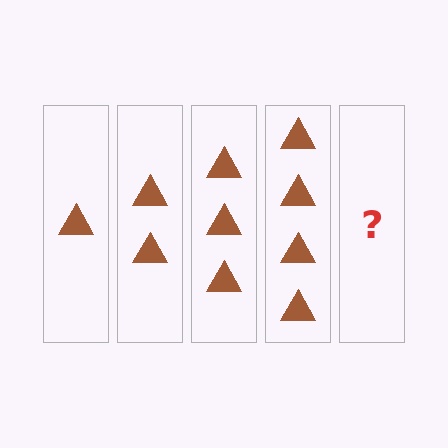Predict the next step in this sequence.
The next step is 5 triangles.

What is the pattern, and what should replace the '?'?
The pattern is that each step adds one more triangle. The '?' should be 5 triangles.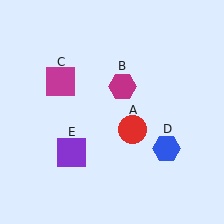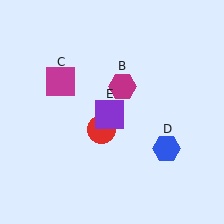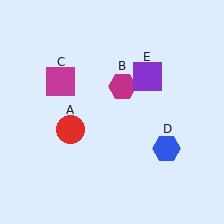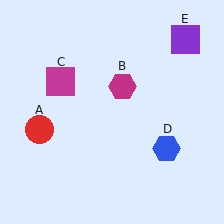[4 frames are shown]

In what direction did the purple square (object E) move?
The purple square (object E) moved up and to the right.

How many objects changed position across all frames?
2 objects changed position: red circle (object A), purple square (object E).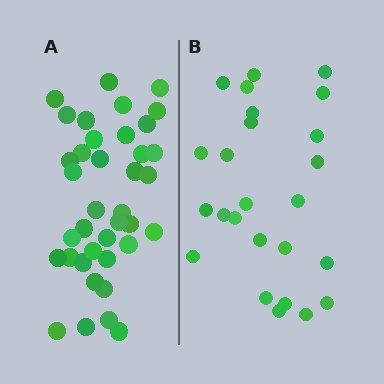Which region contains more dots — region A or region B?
Region A (the left region) has more dots.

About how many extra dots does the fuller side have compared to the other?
Region A has approximately 15 more dots than region B.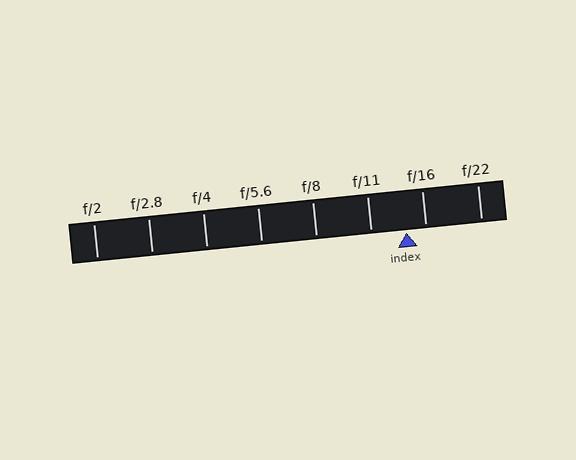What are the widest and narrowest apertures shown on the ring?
The widest aperture shown is f/2 and the narrowest is f/22.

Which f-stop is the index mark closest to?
The index mark is closest to f/16.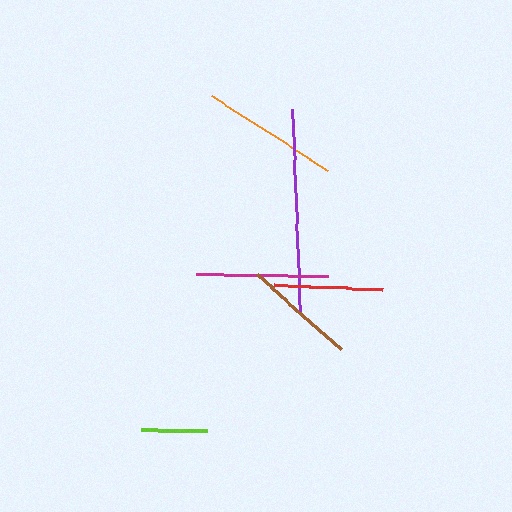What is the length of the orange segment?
The orange segment is approximately 138 pixels long.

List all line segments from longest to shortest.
From longest to shortest: purple, orange, magenta, brown, red, lime.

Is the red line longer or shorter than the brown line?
The brown line is longer than the red line.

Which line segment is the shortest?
The lime line is the shortest at approximately 66 pixels.